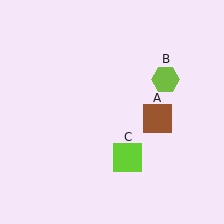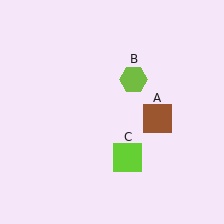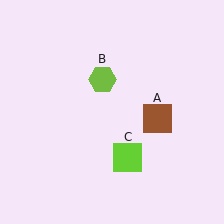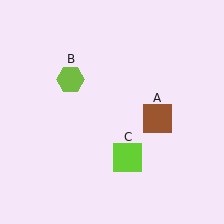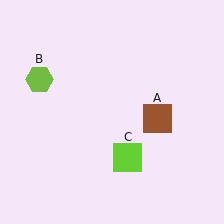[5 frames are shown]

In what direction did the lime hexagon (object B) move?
The lime hexagon (object B) moved left.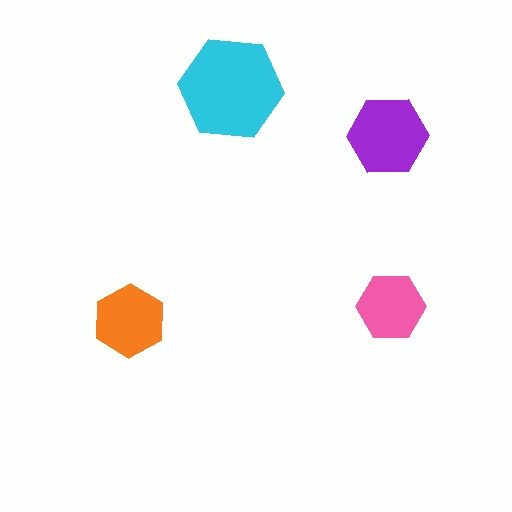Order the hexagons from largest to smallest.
the cyan one, the purple one, the orange one, the pink one.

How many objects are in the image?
There are 4 objects in the image.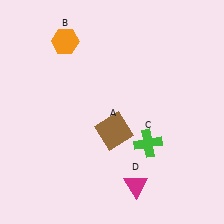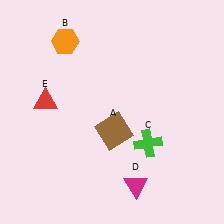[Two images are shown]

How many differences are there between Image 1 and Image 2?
There is 1 difference between the two images.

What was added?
A red triangle (E) was added in Image 2.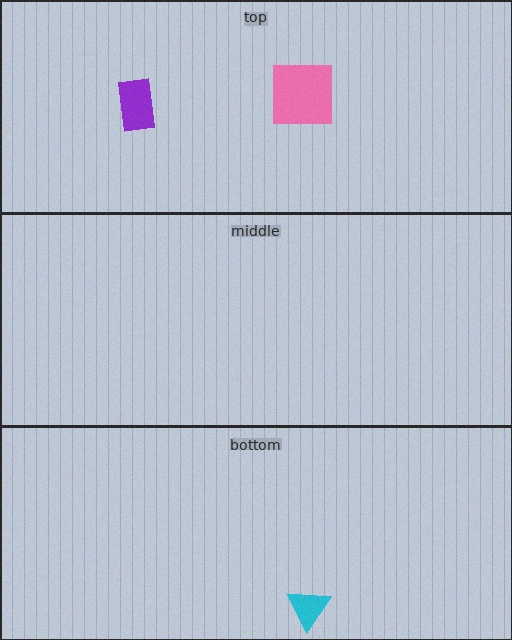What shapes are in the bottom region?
The cyan triangle.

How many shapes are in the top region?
2.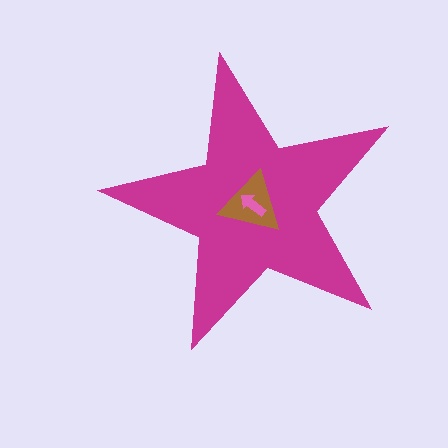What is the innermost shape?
The pink arrow.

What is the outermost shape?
The magenta star.